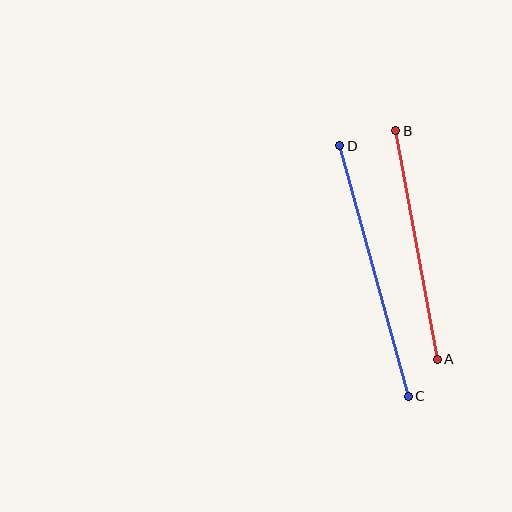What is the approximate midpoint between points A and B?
The midpoint is at approximately (416, 245) pixels.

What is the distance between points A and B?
The distance is approximately 233 pixels.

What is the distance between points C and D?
The distance is approximately 259 pixels.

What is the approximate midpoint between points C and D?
The midpoint is at approximately (374, 271) pixels.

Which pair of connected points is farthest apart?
Points C and D are farthest apart.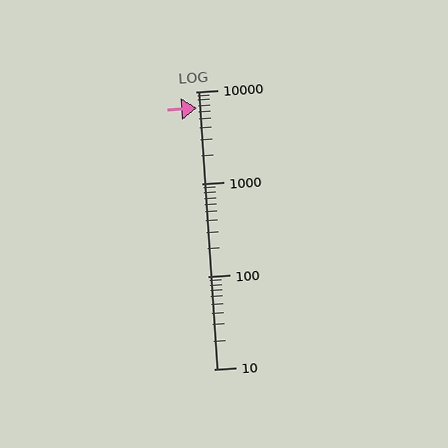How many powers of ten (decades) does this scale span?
The scale spans 3 decades, from 10 to 10000.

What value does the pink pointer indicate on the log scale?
The pointer indicates approximately 6700.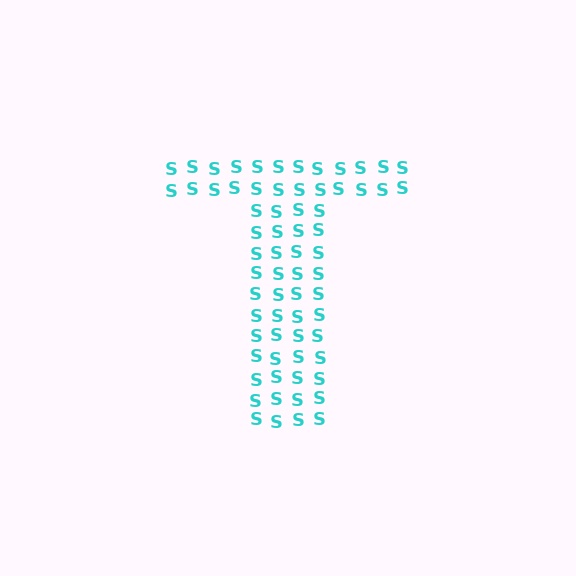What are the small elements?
The small elements are letter S's.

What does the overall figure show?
The overall figure shows the letter T.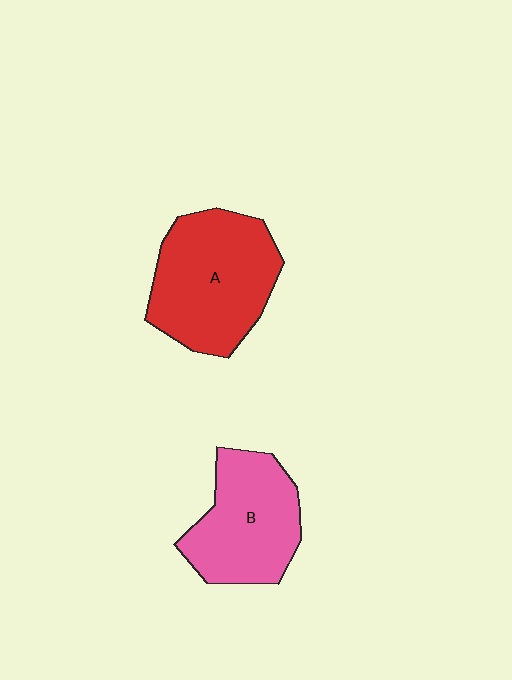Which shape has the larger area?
Shape A (red).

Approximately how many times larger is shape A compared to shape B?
Approximately 1.2 times.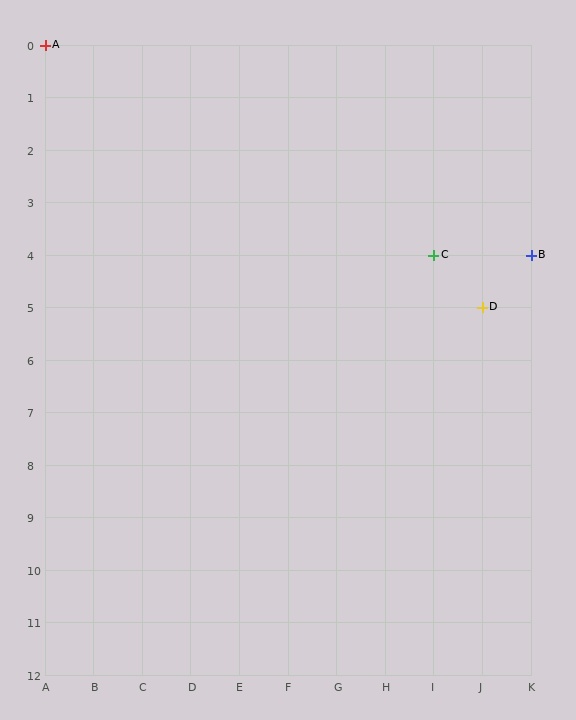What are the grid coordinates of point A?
Point A is at grid coordinates (A, 0).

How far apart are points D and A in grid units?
Points D and A are 9 columns and 5 rows apart (about 10.3 grid units diagonally).